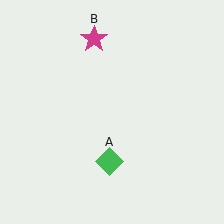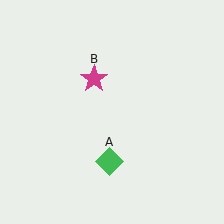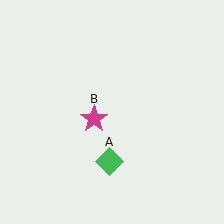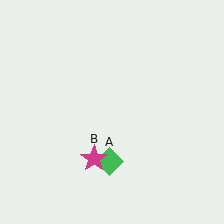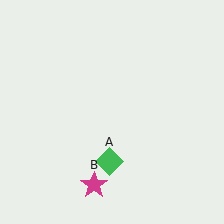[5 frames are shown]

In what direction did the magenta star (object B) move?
The magenta star (object B) moved down.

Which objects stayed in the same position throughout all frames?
Green diamond (object A) remained stationary.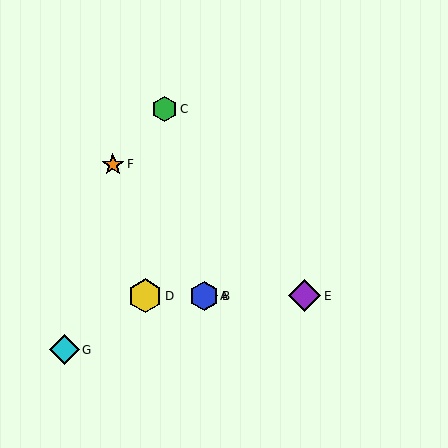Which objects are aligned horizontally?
Objects A, B, D, E are aligned horizontally.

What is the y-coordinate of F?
Object F is at y≈164.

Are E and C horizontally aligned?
No, E is at y≈296 and C is at y≈109.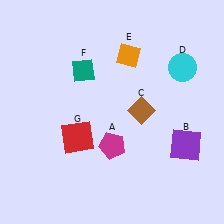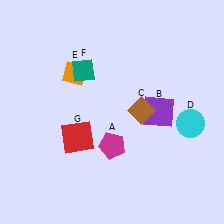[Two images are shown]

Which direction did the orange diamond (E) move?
The orange diamond (E) moved left.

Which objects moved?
The objects that moved are: the purple square (B), the cyan circle (D), the orange diamond (E).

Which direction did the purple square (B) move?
The purple square (B) moved up.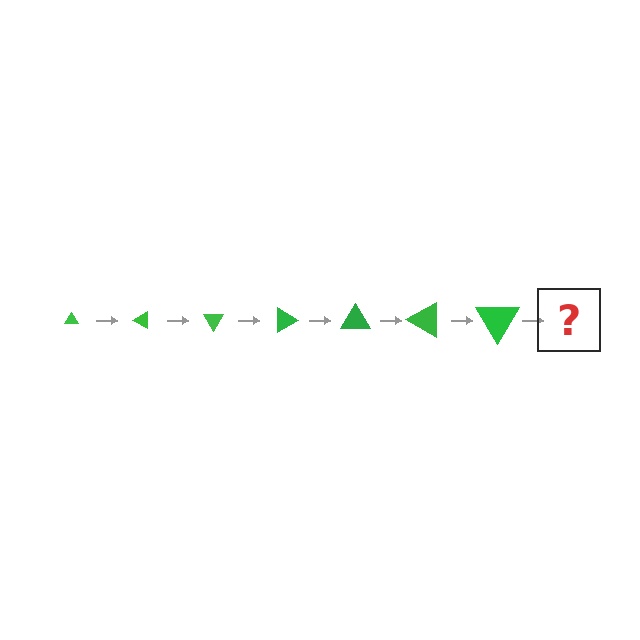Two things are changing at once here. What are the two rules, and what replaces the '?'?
The two rules are that the triangle grows larger each step and it rotates 30 degrees each step. The '?' should be a triangle, larger than the previous one and rotated 210 degrees from the start.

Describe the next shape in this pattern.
It should be a triangle, larger than the previous one and rotated 210 degrees from the start.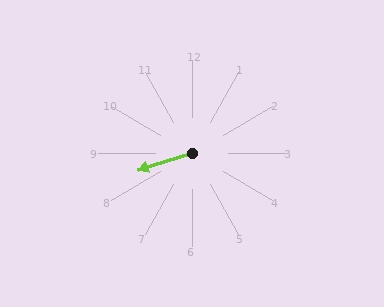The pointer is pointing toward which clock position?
Roughly 8 o'clock.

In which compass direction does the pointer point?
West.